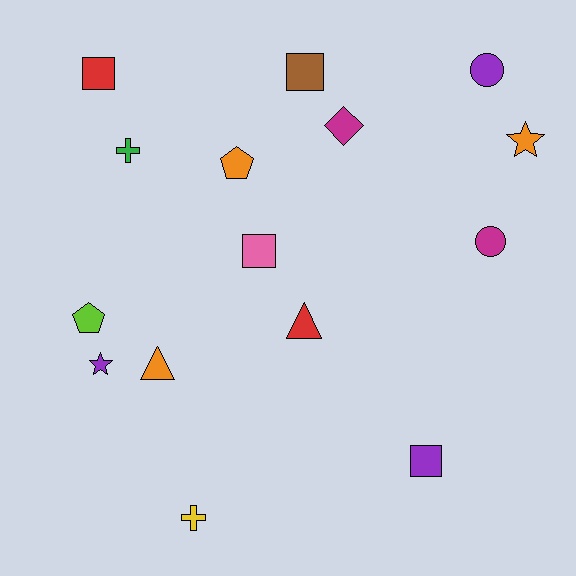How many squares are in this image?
There are 4 squares.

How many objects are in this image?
There are 15 objects.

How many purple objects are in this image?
There are 3 purple objects.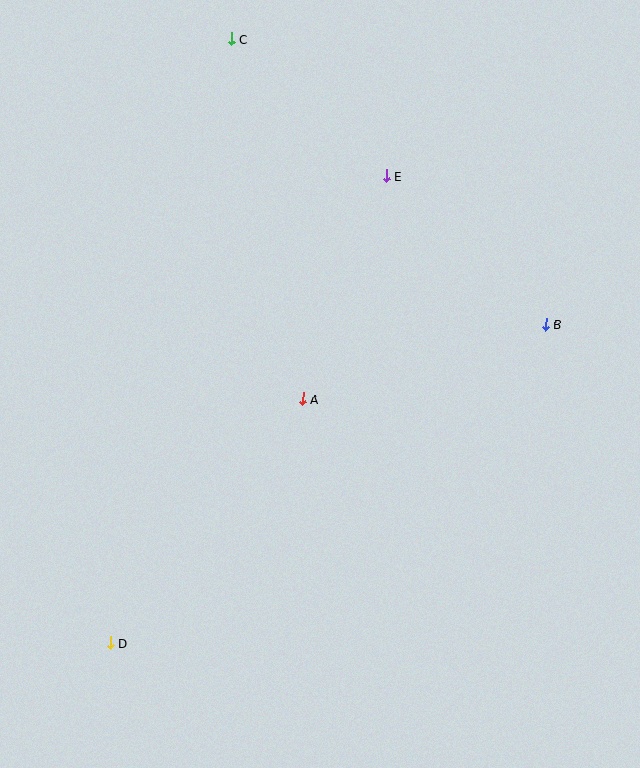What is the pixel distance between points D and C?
The distance between D and C is 616 pixels.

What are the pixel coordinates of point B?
Point B is at (546, 324).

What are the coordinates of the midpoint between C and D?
The midpoint between C and D is at (171, 341).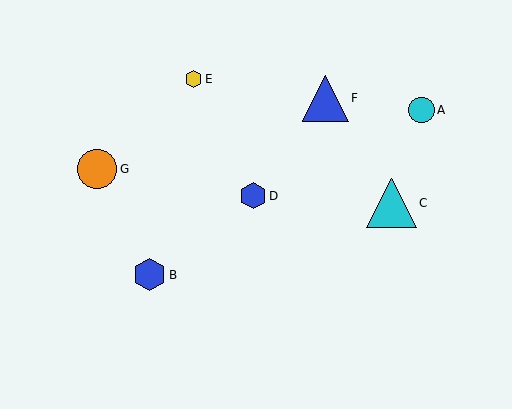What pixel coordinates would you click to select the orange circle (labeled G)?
Click at (97, 169) to select the orange circle G.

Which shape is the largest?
The cyan triangle (labeled C) is the largest.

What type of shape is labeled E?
Shape E is a yellow hexagon.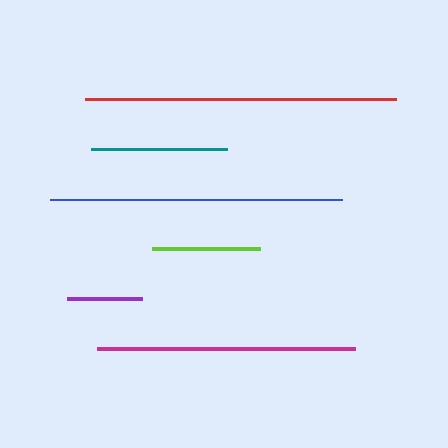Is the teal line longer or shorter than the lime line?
The teal line is longer than the lime line.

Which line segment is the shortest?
The purple line is the shortest at approximately 75 pixels.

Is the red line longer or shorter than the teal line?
The red line is longer than the teal line.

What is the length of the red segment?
The red segment is approximately 310 pixels long.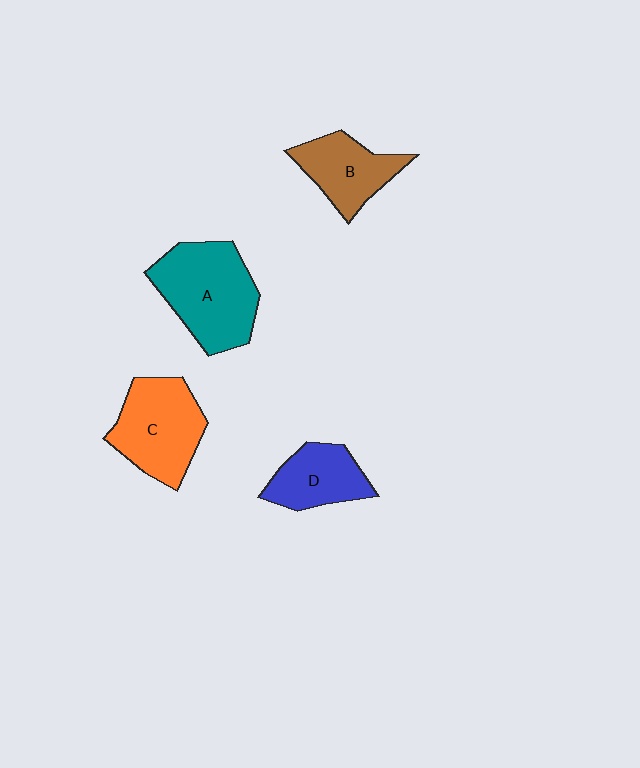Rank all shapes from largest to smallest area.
From largest to smallest: A (teal), C (orange), B (brown), D (blue).